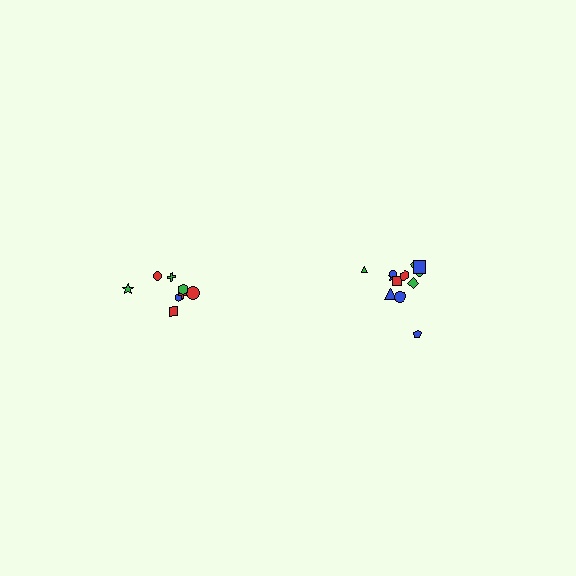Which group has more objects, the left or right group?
The right group.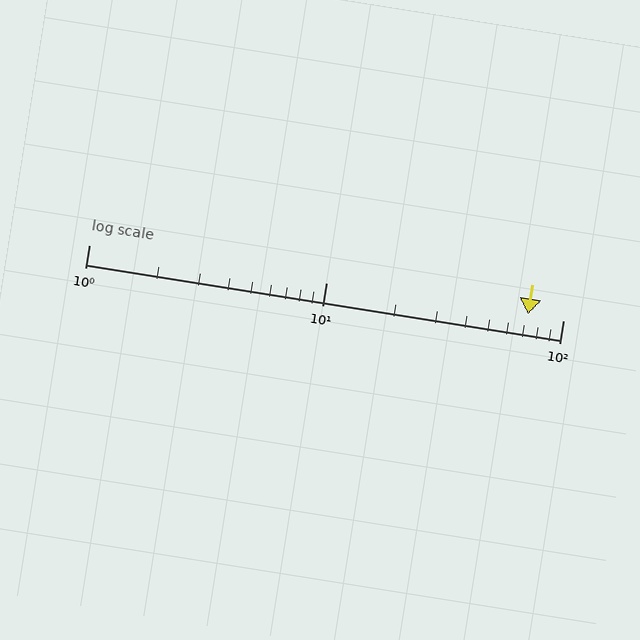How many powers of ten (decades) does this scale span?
The scale spans 2 decades, from 1 to 100.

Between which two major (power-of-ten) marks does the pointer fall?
The pointer is between 10 and 100.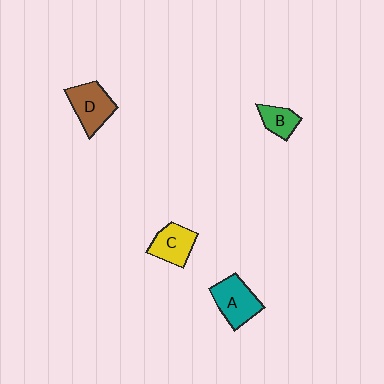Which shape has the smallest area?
Shape B (green).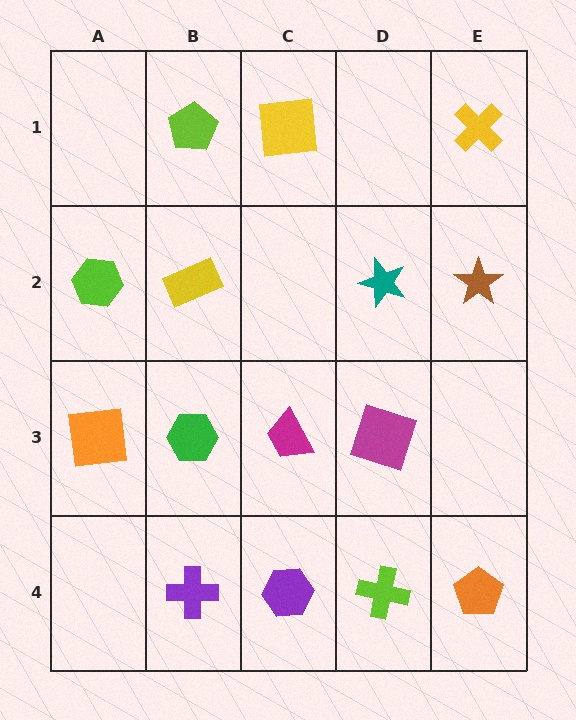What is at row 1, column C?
A yellow square.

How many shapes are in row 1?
3 shapes.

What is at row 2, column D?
A teal star.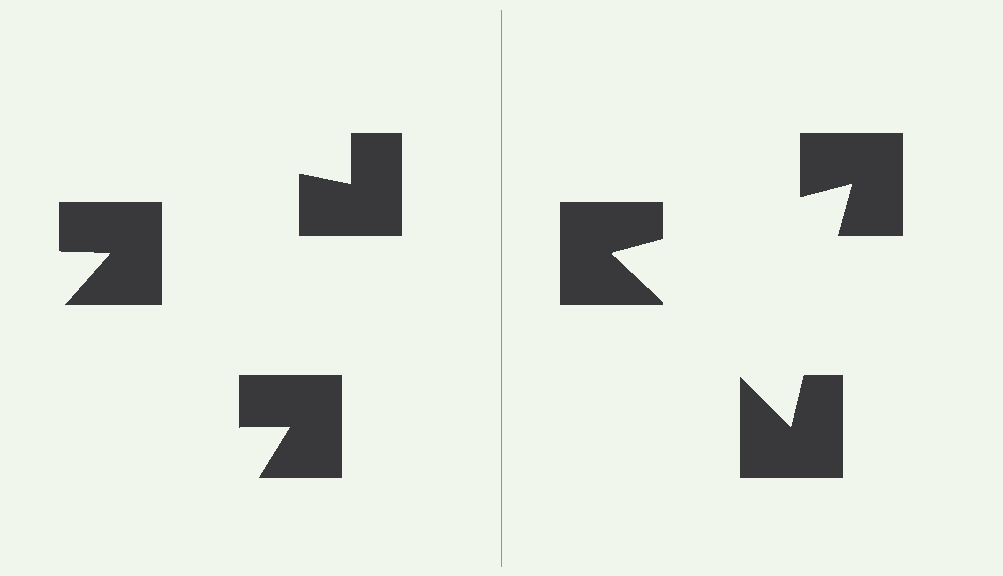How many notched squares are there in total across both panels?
6 — 3 on each side.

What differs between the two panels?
The notched squares are positioned identically on both sides; only the wedge orientations differ. On the right they align to a triangle; on the left they are misaligned.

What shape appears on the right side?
An illusory triangle.